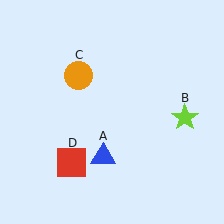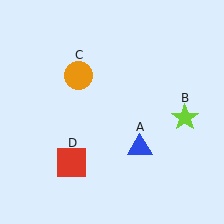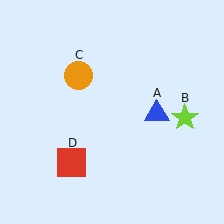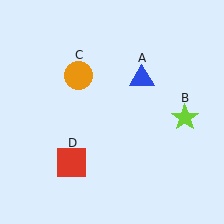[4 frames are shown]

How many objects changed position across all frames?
1 object changed position: blue triangle (object A).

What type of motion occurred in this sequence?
The blue triangle (object A) rotated counterclockwise around the center of the scene.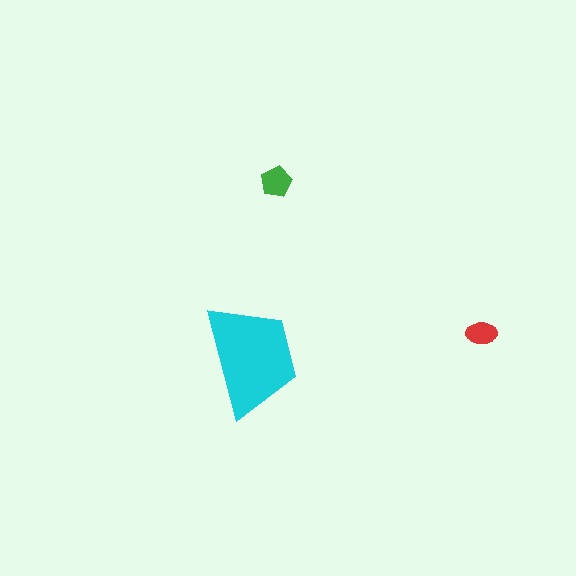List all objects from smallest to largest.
The red ellipse, the green pentagon, the cyan trapezoid.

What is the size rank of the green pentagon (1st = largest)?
2nd.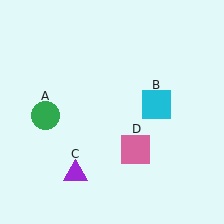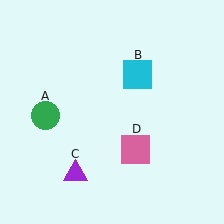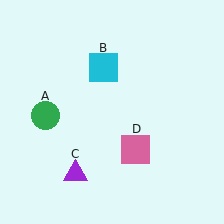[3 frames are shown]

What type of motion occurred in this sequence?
The cyan square (object B) rotated counterclockwise around the center of the scene.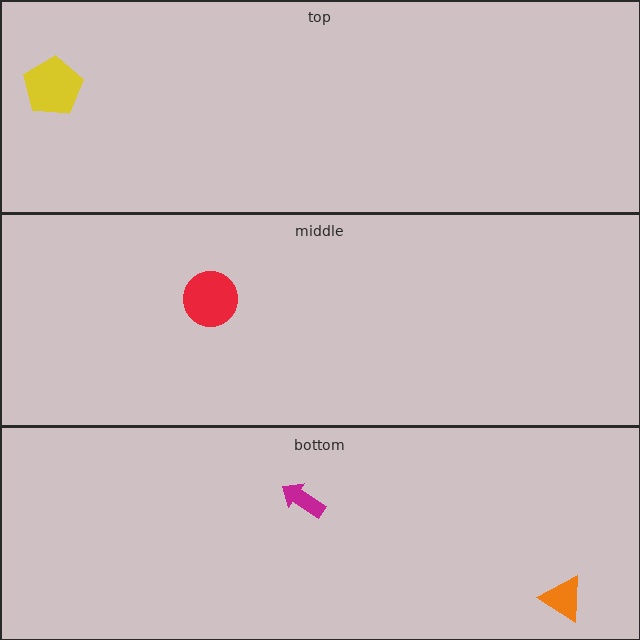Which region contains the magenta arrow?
The bottom region.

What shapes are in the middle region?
The red circle.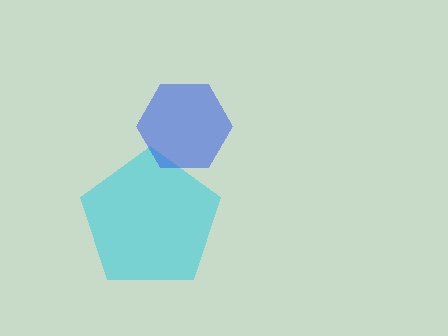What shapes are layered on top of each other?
The layered shapes are: a cyan pentagon, a blue hexagon.